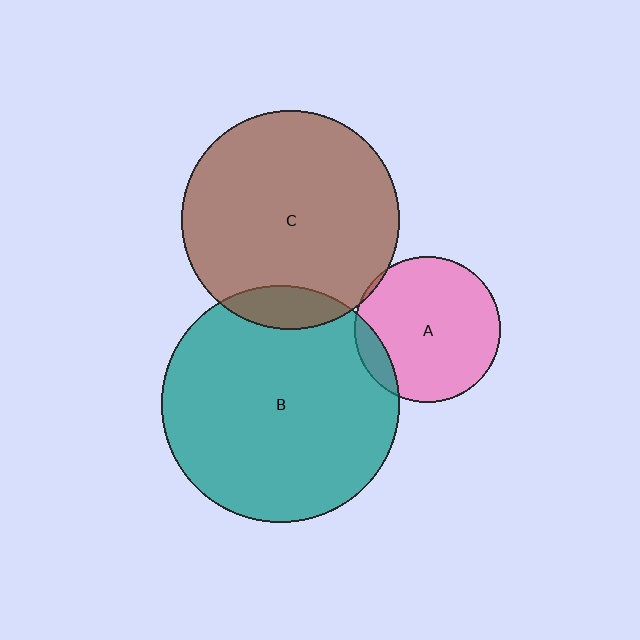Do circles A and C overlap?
Yes.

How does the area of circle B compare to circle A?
Approximately 2.7 times.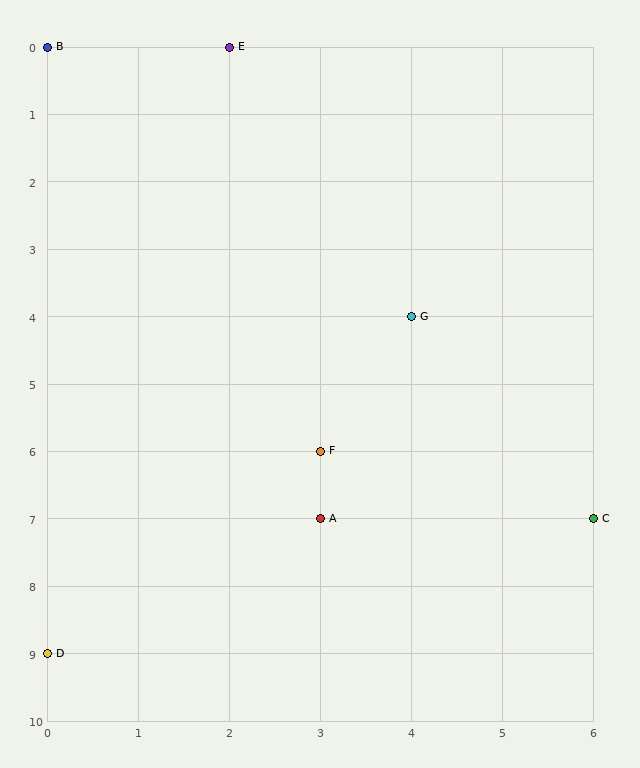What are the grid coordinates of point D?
Point D is at grid coordinates (0, 9).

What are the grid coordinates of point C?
Point C is at grid coordinates (6, 7).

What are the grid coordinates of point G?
Point G is at grid coordinates (4, 4).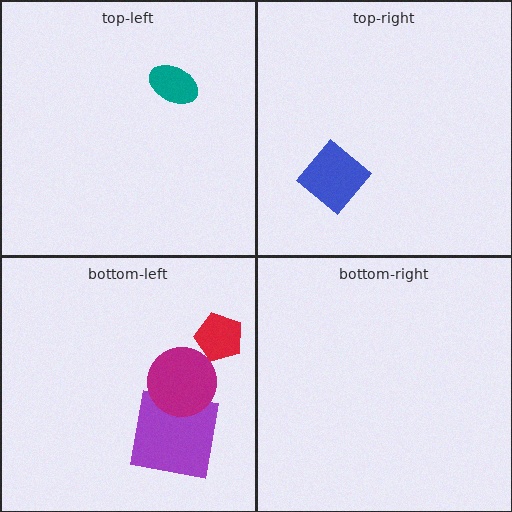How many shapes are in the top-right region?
1.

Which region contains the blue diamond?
The top-right region.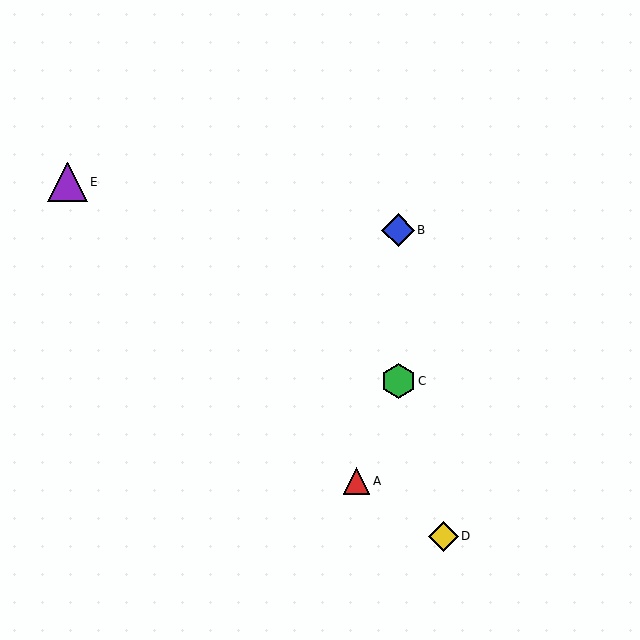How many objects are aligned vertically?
2 objects (B, C) are aligned vertically.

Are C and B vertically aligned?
Yes, both are at x≈398.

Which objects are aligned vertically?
Objects B, C are aligned vertically.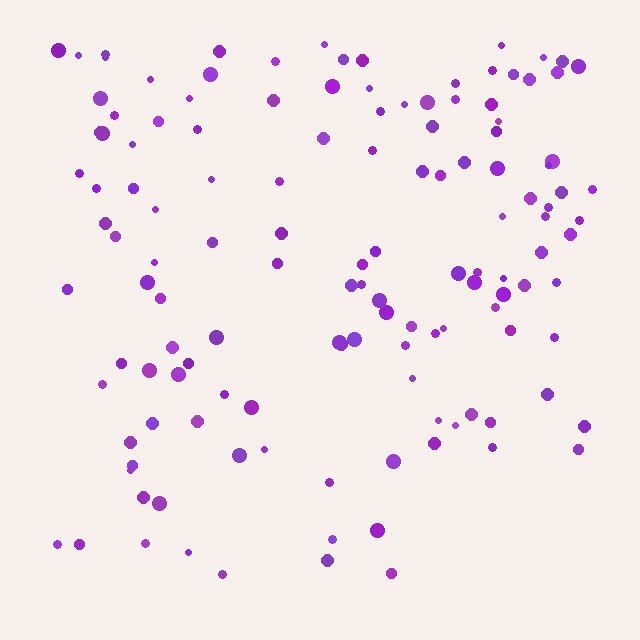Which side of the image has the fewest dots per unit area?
The bottom.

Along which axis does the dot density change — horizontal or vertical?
Vertical.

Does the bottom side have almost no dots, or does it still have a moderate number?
Still a moderate number, just noticeably fewer than the top.